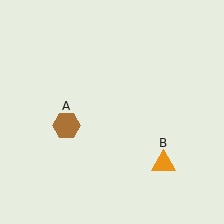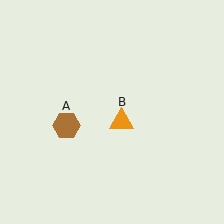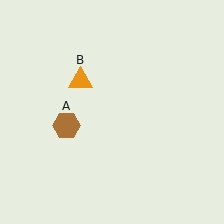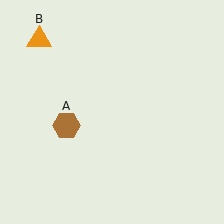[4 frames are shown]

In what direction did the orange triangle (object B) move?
The orange triangle (object B) moved up and to the left.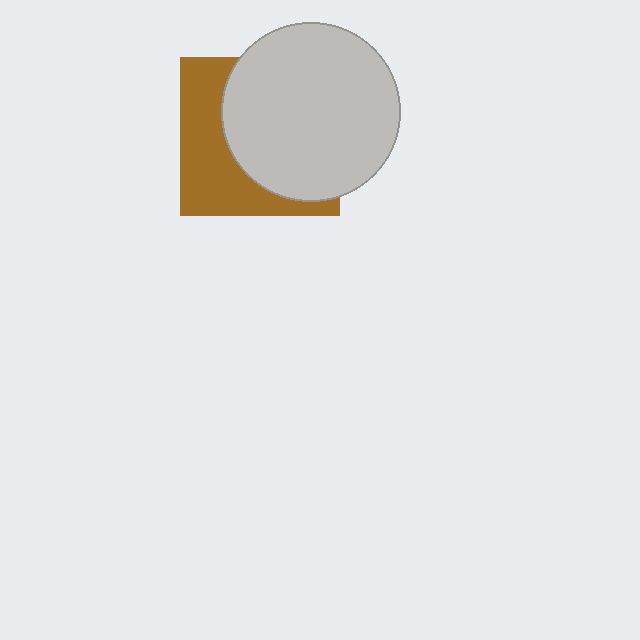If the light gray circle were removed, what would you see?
You would see the complete brown square.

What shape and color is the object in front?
The object in front is a light gray circle.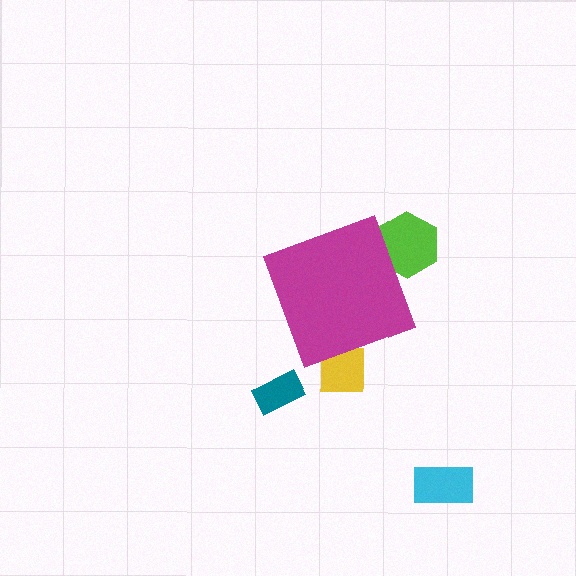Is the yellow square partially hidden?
Yes, the yellow square is partially hidden behind the magenta diamond.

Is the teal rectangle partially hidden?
No, the teal rectangle is fully visible.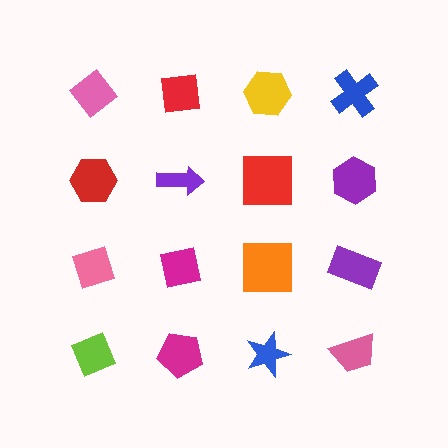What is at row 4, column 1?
A lime diamond.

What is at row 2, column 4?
A purple hexagon.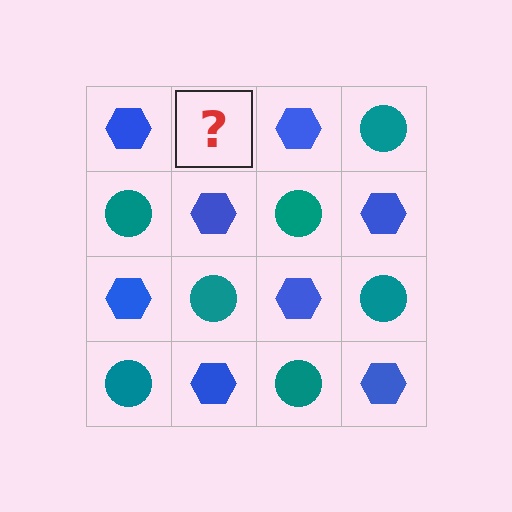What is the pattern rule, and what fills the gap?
The rule is that it alternates blue hexagon and teal circle in a checkerboard pattern. The gap should be filled with a teal circle.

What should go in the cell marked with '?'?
The missing cell should contain a teal circle.